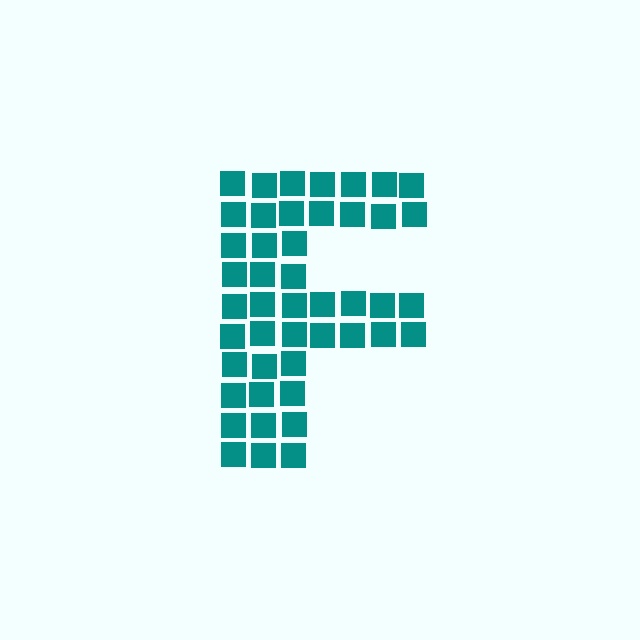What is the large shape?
The large shape is the letter F.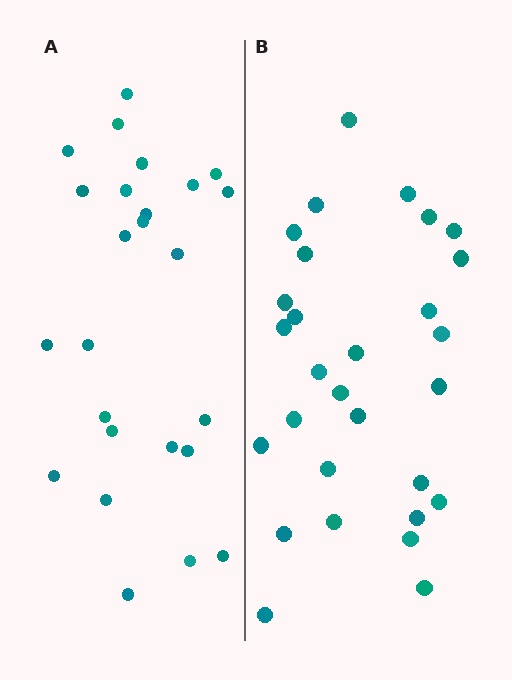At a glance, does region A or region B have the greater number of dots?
Region B (the right region) has more dots.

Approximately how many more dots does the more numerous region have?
Region B has about 4 more dots than region A.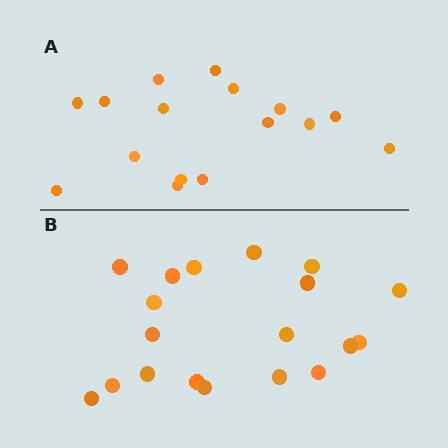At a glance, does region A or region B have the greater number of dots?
Region B (the bottom region) has more dots.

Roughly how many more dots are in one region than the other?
Region B has just a few more — roughly 2 or 3 more dots than region A.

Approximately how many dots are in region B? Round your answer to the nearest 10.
About 20 dots. (The exact count is 19, which rounds to 20.)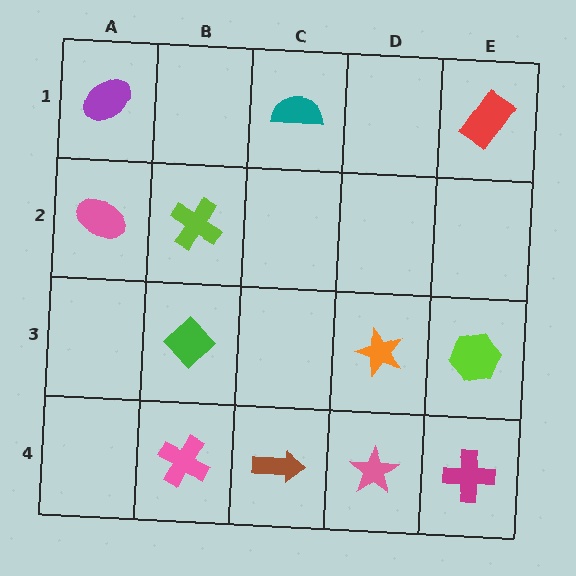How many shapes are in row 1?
3 shapes.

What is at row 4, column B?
A pink cross.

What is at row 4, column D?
A pink star.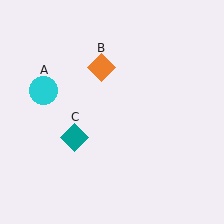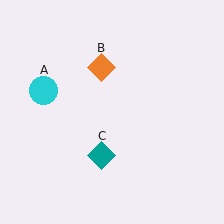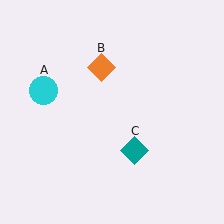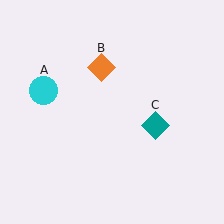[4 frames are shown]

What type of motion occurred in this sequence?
The teal diamond (object C) rotated counterclockwise around the center of the scene.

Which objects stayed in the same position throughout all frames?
Cyan circle (object A) and orange diamond (object B) remained stationary.